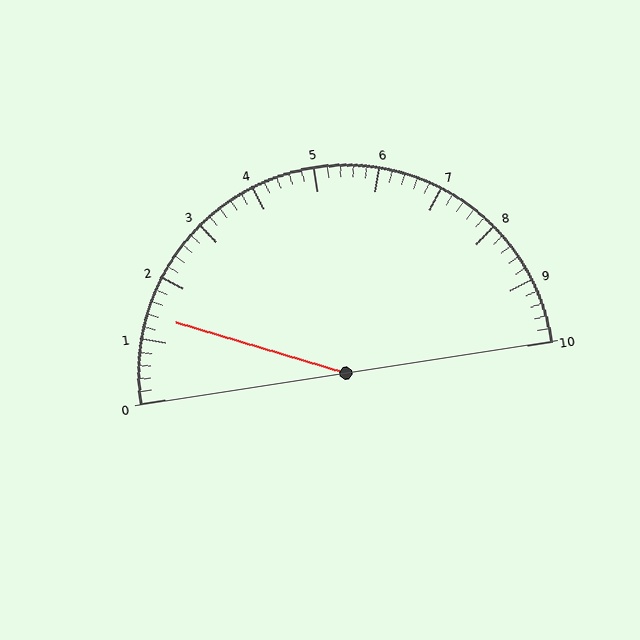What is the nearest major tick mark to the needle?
The nearest major tick mark is 1.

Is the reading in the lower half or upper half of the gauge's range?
The reading is in the lower half of the range (0 to 10).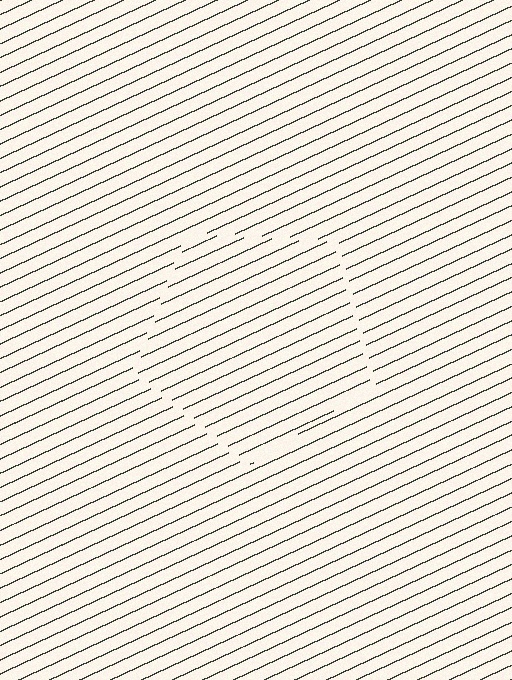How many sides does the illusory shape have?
5 sides — the line-ends trace a pentagon.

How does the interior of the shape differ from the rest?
The interior of the shape contains the same grating, shifted by half a period — the contour is defined by the phase discontinuity where line-ends from the inner and outer gratings abut.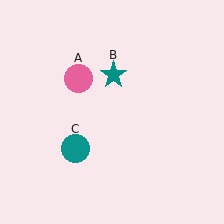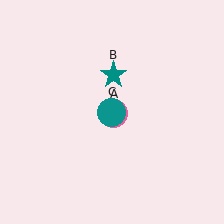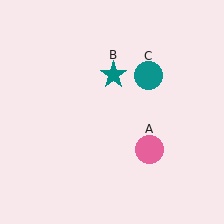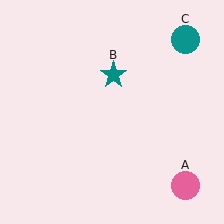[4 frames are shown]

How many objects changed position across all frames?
2 objects changed position: pink circle (object A), teal circle (object C).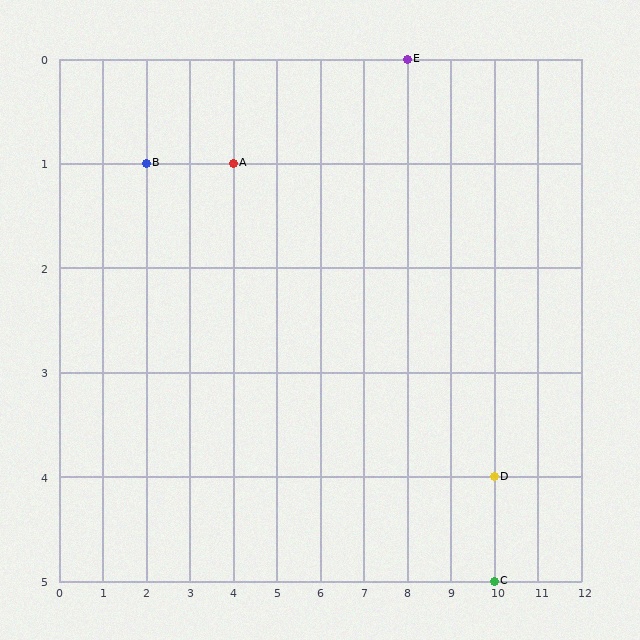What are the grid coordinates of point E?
Point E is at grid coordinates (8, 0).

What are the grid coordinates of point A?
Point A is at grid coordinates (4, 1).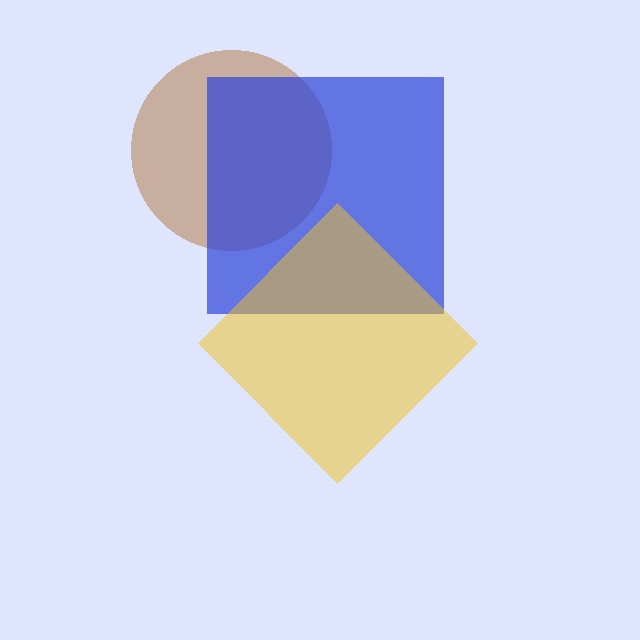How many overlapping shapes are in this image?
There are 3 overlapping shapes in the image.